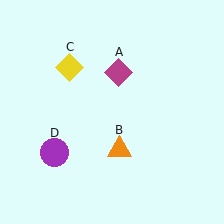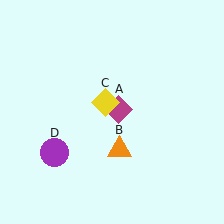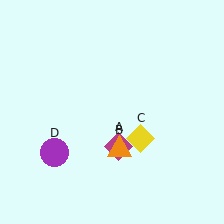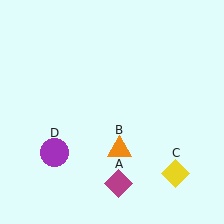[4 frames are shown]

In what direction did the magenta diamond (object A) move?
The magenta diamond (object A) moved down.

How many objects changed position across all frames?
2 objects changed position: magenta diamond (object A), yellow diamond (object C).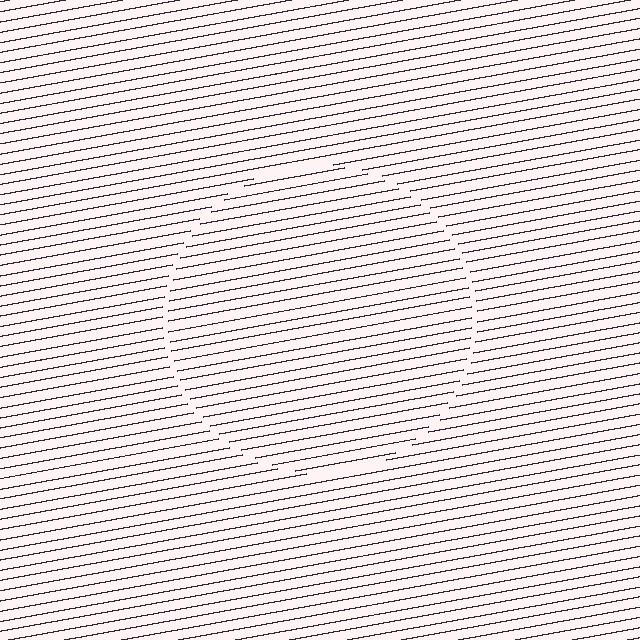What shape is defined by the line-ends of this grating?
An illusory circle. The interior of the shape contains the same grating, shifted by half a period — the contour is defined by the phase discontinuity where line-ends from the inner and outer gratings abut.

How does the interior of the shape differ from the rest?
The interior of the shape contains the same grating, shifted by half a period — the contour is defined by the phase discontinuity where line-ends from the inner and outer gratings abut.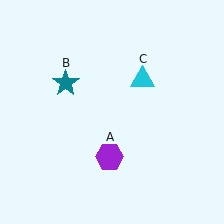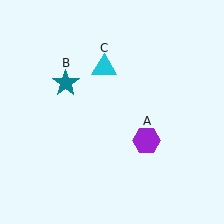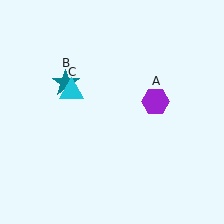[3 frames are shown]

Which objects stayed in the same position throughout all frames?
Teal star (object B) remained stationary.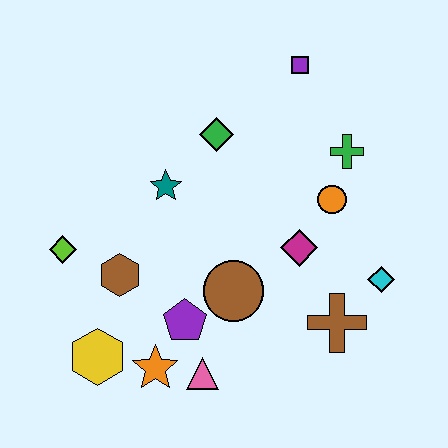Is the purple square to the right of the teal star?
Yes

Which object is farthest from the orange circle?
The yellow hexagon is farthest from the orange circle.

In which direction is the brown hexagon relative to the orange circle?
The brown hexagon is to the left of the orange circle.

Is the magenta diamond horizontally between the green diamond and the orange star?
No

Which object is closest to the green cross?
The orange circle is closest to the green cross.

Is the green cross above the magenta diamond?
Yes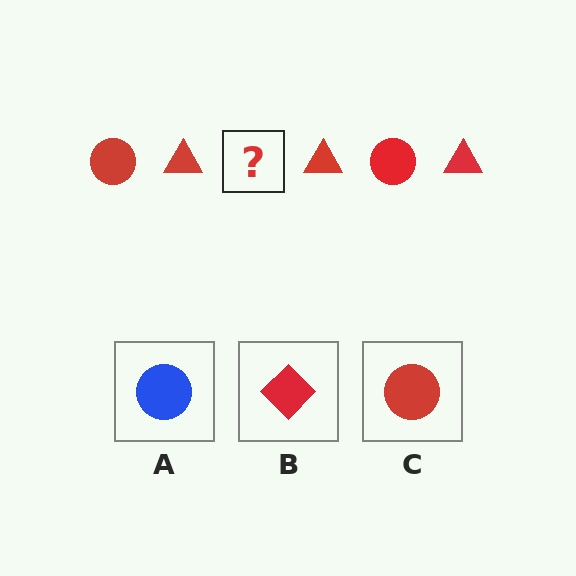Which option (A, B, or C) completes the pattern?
C.